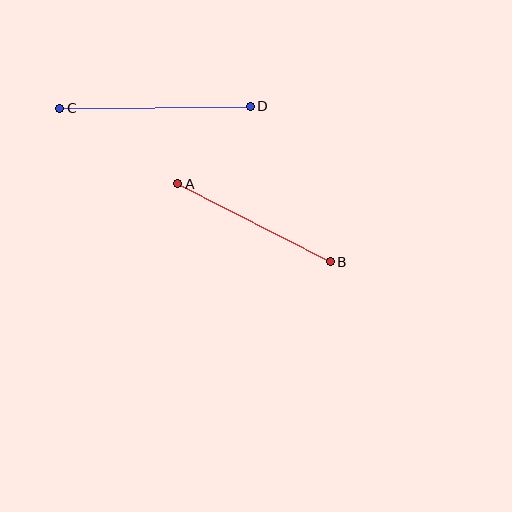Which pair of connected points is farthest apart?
Points C and D are farthest apart.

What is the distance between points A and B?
The distance is approximately 171 pixels.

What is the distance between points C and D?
The distance is approximately 190 pixels.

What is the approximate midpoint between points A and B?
The midpoint is at approximately (254, 223) pixels.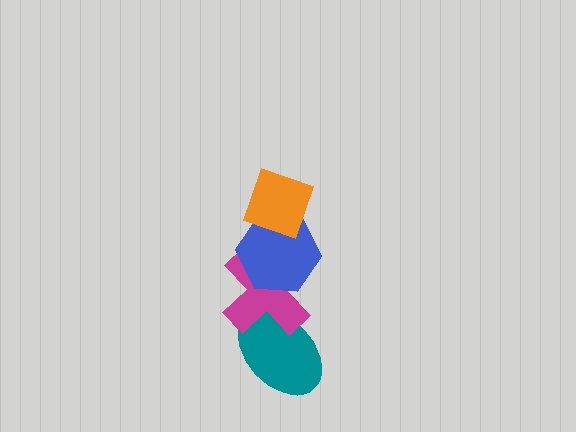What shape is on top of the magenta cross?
The blue hexagon is on top of the magenta cross.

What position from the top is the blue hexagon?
The blue hexagon is 2nd from the top.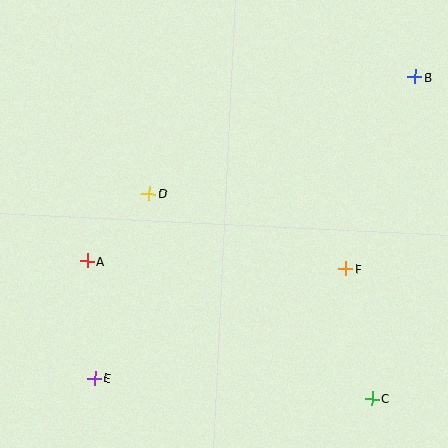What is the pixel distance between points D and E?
The distance between D and E is 193 pixels.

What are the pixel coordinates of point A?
Point A is at (87, 261).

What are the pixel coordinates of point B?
Point B is at (415, 77).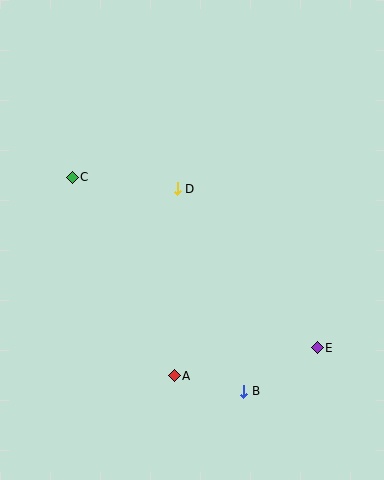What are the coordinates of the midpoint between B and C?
The midpoint between B and C is at (158, 284).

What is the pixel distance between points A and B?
The distance between A and B is 71 pixels.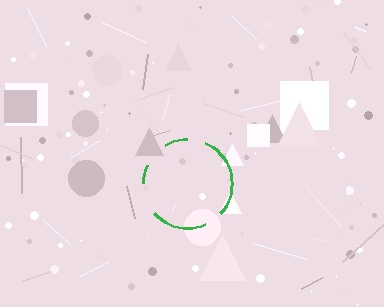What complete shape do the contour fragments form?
The contour fragments form a circle.